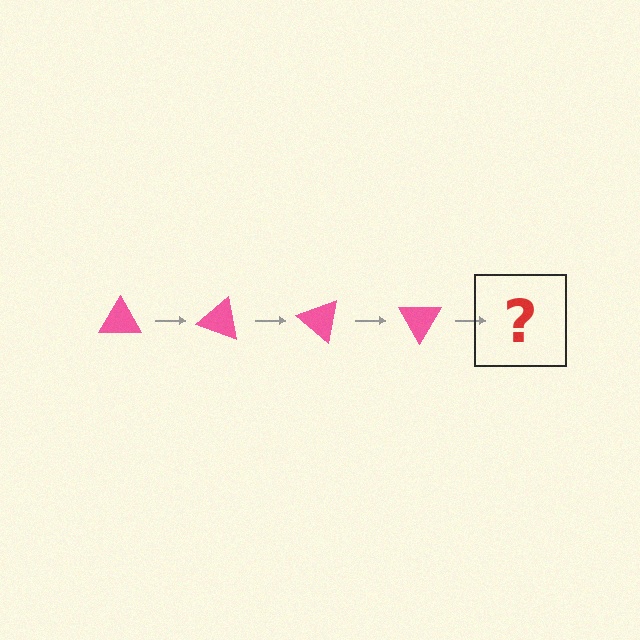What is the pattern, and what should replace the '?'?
The pattern is that the triangle rotates 20 degrees each step. The '?' should be a pink triangle rotated 80 degrees.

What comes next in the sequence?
The next element should be a pink triangle rotated 80 degrees.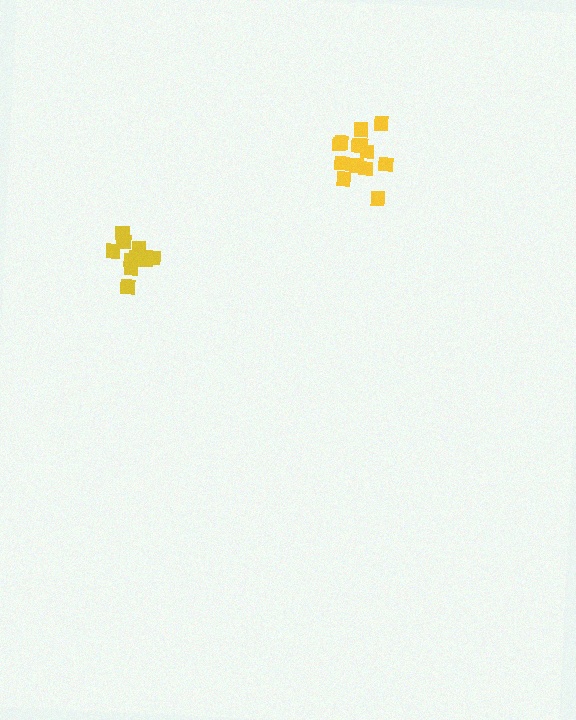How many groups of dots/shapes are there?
There are 2 groups.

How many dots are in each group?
Group 1: 13 dots, Group 2: 10 dots (23 total).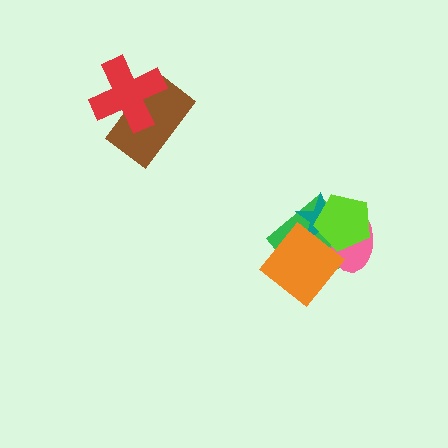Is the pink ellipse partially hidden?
Yes, it is partially covered by another shape.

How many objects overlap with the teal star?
4 objects overlap with the teal star.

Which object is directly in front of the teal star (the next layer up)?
The pink ellipse is directly in front of the teal star.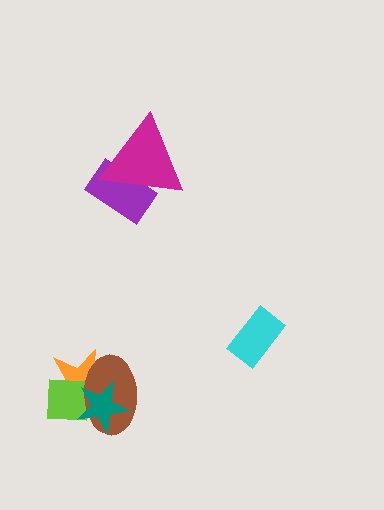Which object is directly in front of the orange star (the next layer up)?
The lime square is directly in front of the orange star.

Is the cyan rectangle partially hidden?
No, no other shape covers it.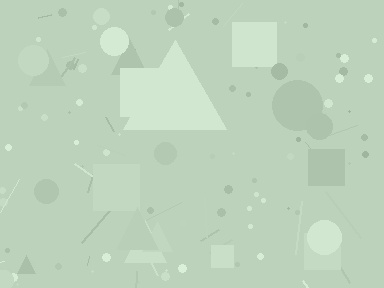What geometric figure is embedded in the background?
A triangle is embedded in the background.